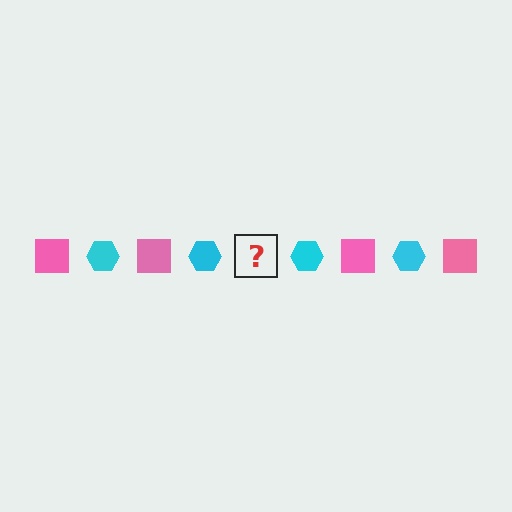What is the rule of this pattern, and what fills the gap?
The rule is that the pattern alternates between pink square and cyan hexagon. The gap should be filled with a pink square.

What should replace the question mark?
The question mark should be replaced with a pink square.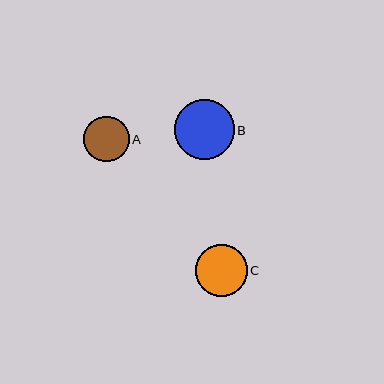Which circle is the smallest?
Circle A is the smallest with a size of approximately 45 pixels.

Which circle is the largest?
Circle B is the largest with a size of approximately 60 pixels.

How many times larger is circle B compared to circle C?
Circle B is approximately 1.2 times the size of circle C.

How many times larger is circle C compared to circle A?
Circle C is approximately 1.1 times the size of circle A.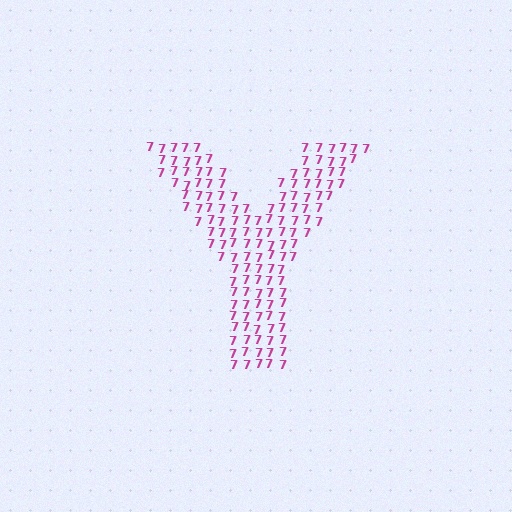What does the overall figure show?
The overall figure shows the letter Y.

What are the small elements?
The small elements are digit 7's.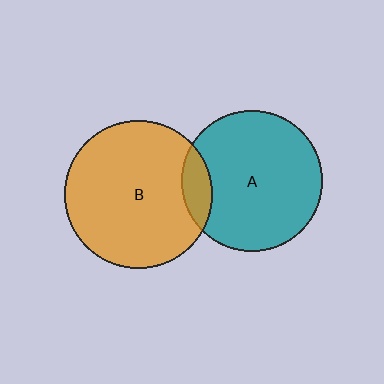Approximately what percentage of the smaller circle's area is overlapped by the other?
Approximately 10%.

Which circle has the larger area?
Circle B (orange).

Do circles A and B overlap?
Yes.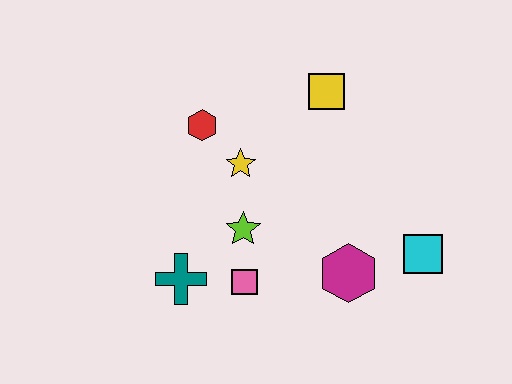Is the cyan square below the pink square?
No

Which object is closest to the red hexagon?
The yellow star is closest to the red hexagon.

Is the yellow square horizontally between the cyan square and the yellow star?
Yes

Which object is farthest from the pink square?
The yellow square is farthest from the pink square.